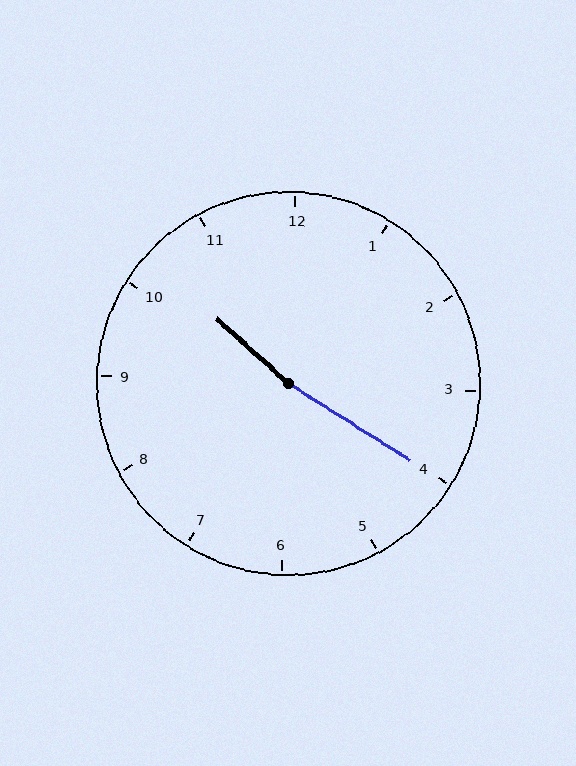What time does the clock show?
10:20.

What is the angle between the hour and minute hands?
Approximately 170 degrees.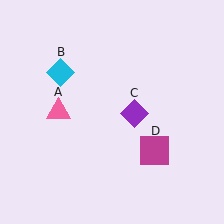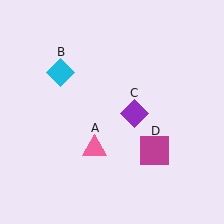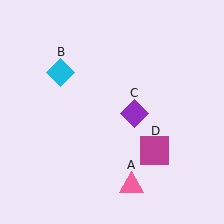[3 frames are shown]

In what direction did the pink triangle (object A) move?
The pink triangle (object A) moved down and to the right.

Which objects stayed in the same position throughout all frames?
Cyan diamond (object B) and purple diamond (object C) and magenta square (object D) remained stationary.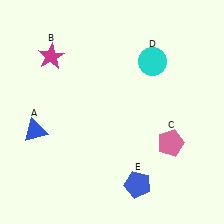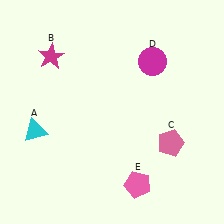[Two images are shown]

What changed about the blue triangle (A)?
In Image 1, A is blue. In Image 2, it changed to cyan.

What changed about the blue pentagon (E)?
In Image 1, E is blue. In Image 2, it changed to pink.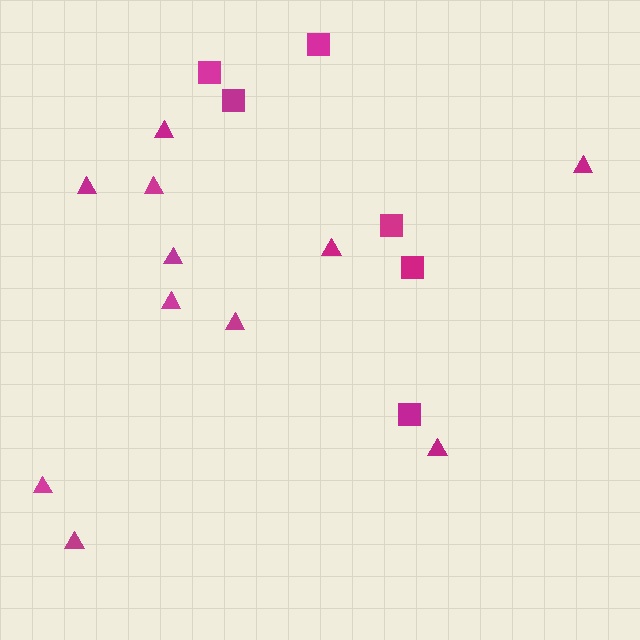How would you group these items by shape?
There are 2 groups: one group of squares (6) and one group of triangles (11).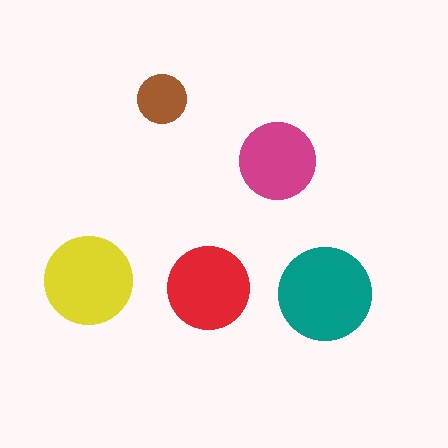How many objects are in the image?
There are 5 objects in the image.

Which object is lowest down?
The teal circle is bottommost.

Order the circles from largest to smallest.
the teal one, the yellow one, the red one, the magenta one, the brown one.